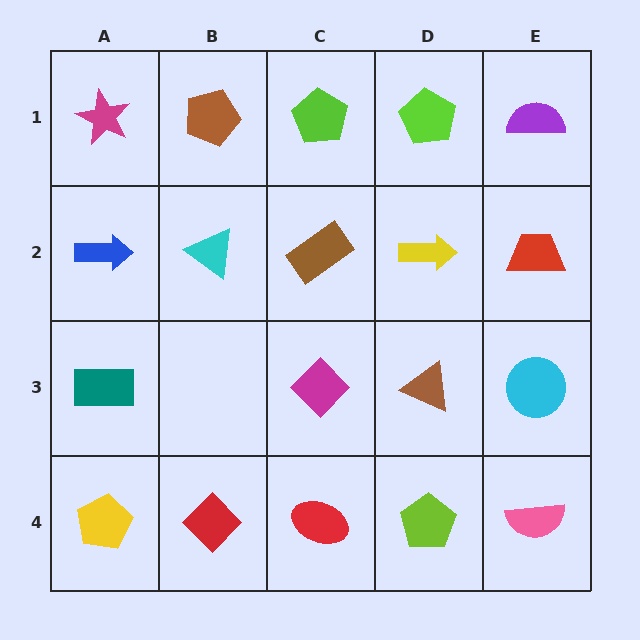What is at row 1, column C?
A lime pentagon.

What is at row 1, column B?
A brown pentagon.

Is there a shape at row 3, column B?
No, that cell is empty.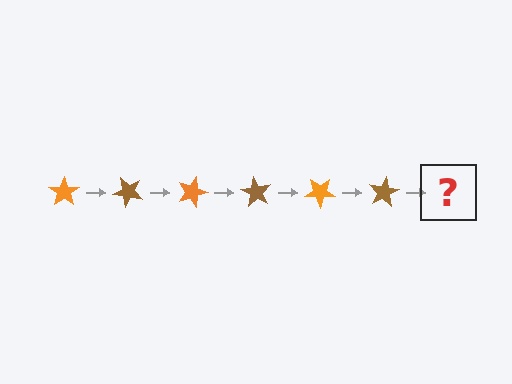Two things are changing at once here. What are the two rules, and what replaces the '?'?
The two rules are that it rotates 45 degrees each step and the color cycles through orange and brown. The '?' should be an orange star, rotated 270 degrees from the start.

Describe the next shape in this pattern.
It should be an orange star, rotated 270 degrees from the start.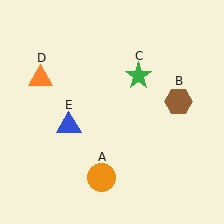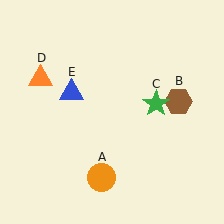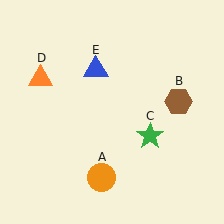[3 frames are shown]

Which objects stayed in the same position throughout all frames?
Orange circle (object A) and brown hexagon (object B) and orange triangle (object D) remained stationary.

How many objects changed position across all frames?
2 objects changed position: green star (object C), blue triangle (object E).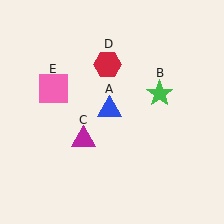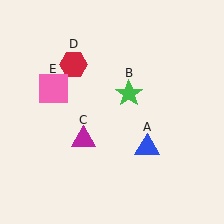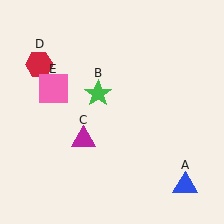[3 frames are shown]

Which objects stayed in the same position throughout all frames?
Magenta triangle (object C) and pink square (object E) remained stationary.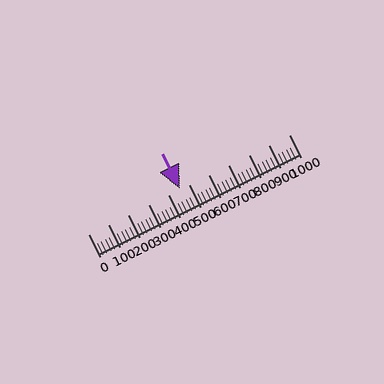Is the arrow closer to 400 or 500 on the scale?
The arrow is closer to 500.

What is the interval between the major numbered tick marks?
The major tick marks are spaced 100 units apart.